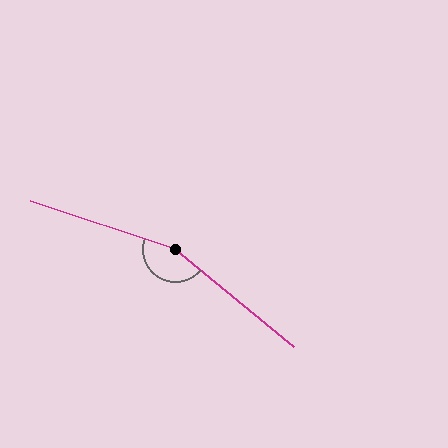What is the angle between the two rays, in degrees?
Approximately 159 degrees.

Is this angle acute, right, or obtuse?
It is obtuse.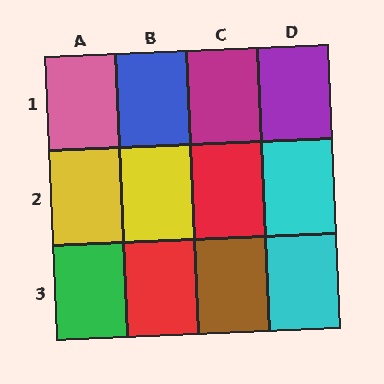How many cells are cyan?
2 cells are cyan.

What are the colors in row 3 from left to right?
Green, red, brown, cyan.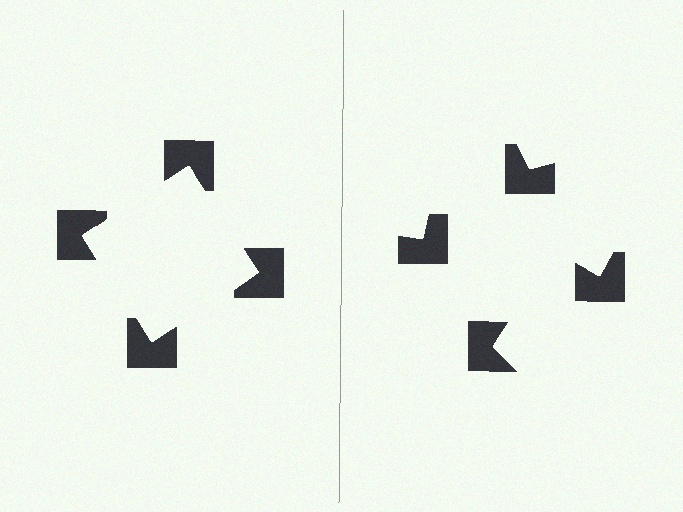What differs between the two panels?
The notched squares are positioned identically on both sides; only the wedge orientations differ. On the left they align to a square; on the right they are misaligned.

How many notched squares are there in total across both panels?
8 — 4 on each side.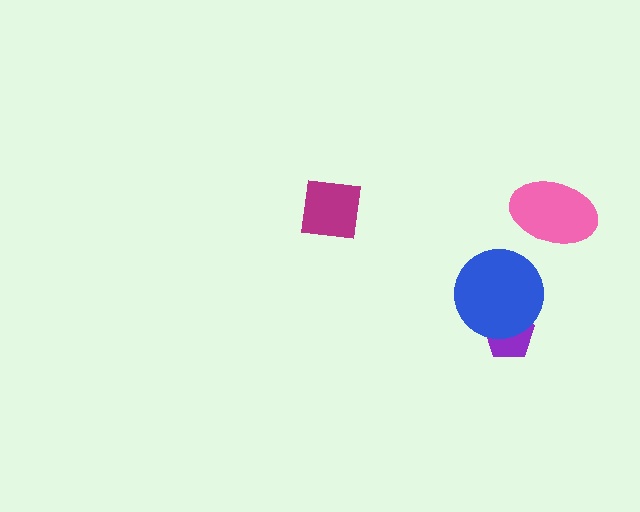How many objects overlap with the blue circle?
1 object overlaps with the blue circle.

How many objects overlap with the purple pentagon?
1 object overlaps with the purple pentagon.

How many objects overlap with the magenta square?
0 objects overlap with the magenta square.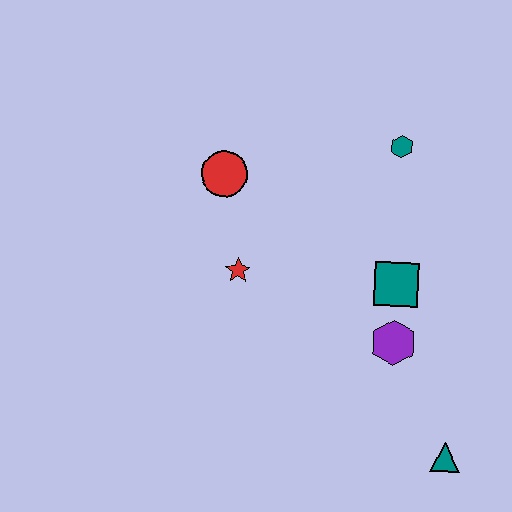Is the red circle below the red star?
No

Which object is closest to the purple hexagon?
The teal square is closest to the purple hexagon.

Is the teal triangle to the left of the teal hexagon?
No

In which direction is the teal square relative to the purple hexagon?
The teal square is above the purple hexagon.